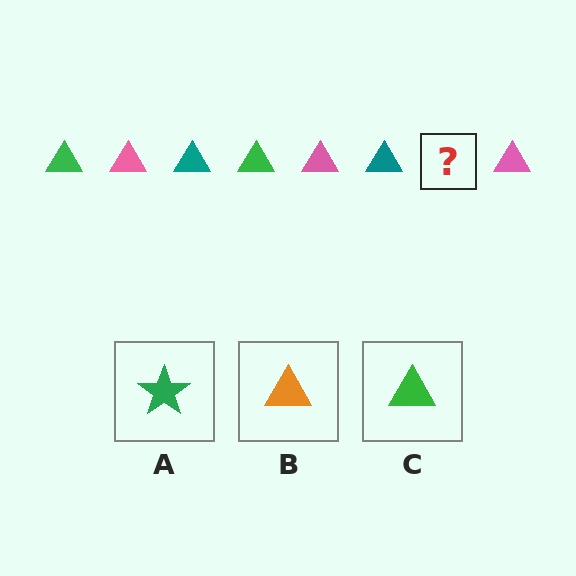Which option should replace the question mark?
Option C.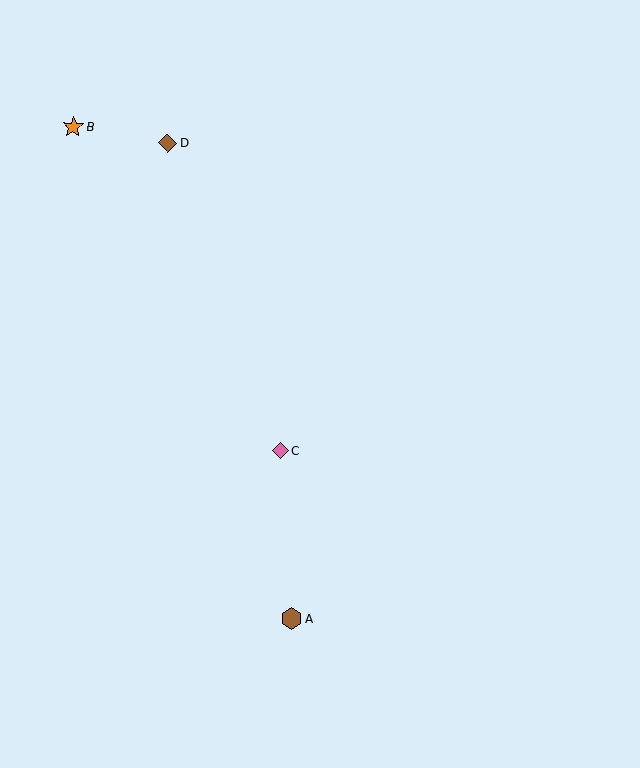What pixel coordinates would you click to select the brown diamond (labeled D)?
Click at (168, 143) to select the brown diamond D.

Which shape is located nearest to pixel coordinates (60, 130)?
The orange star (labeled B) at (73, 127) is nearest to that location.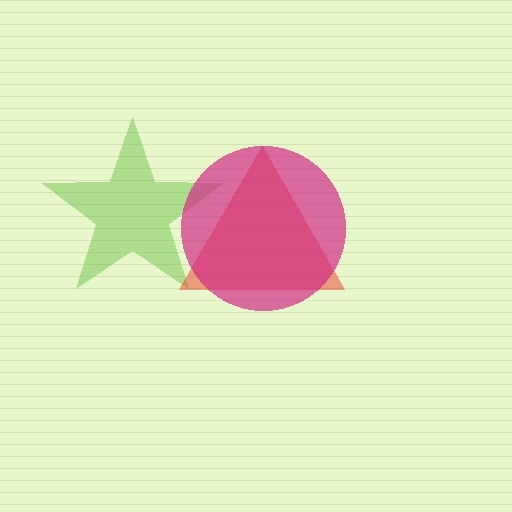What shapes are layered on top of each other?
The layered shapes are: a lime star, a red triangle, a magenta circle.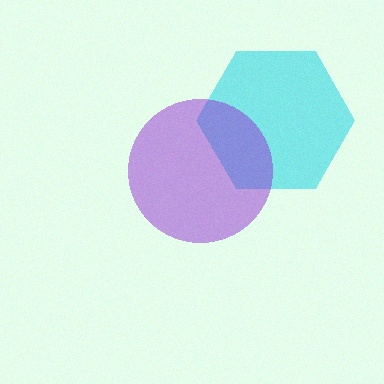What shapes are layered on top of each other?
The layered shapes are: a cyan hexagon, a purple circle.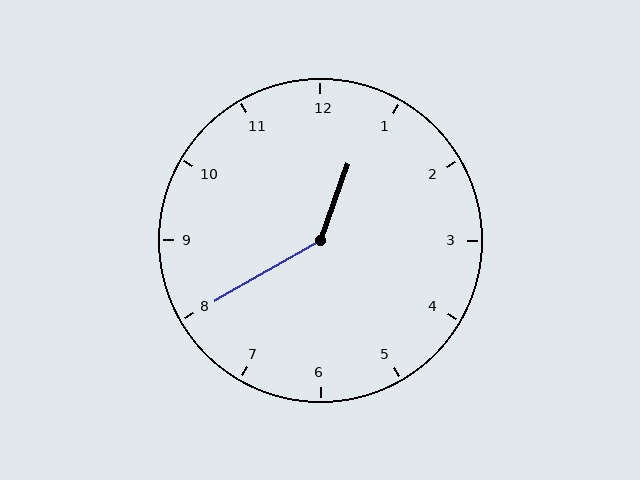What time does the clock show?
12:40.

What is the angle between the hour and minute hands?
Approximately 140 degrees.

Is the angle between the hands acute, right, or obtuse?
It is obtuse.